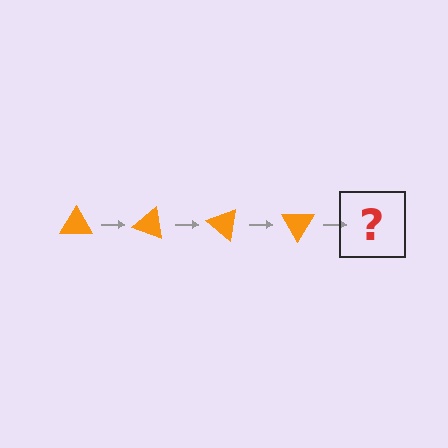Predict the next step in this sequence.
The next step is an orange triangle rotated 80 degrees.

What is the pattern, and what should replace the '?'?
The pattern is that the triangle rotates 20 degrees each step. The '?' should be an orange triangle rotated 80 degrees.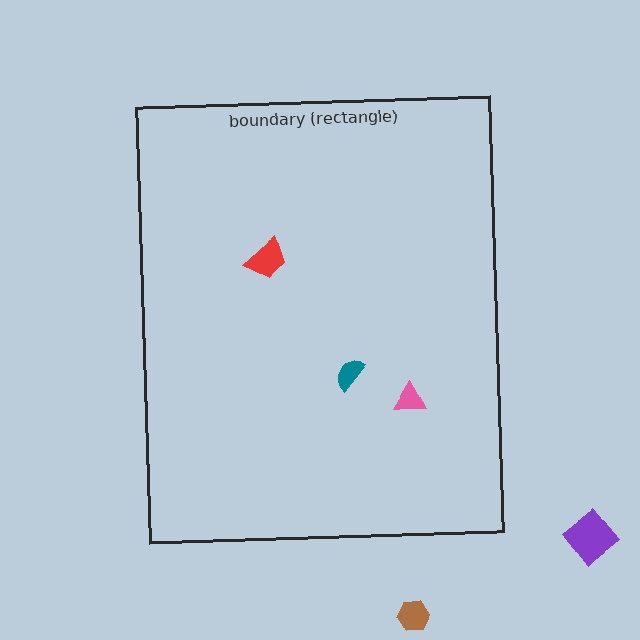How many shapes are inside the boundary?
3 inside, 2 outside.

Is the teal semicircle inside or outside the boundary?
Inside.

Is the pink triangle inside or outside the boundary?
Inside.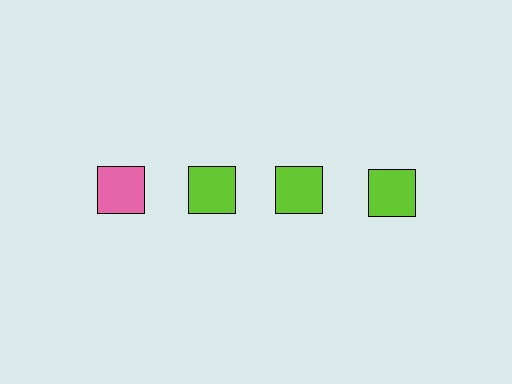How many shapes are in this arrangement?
There are 4 shapes arranged in a grid pattern.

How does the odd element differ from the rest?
It has a different color: pink instead of lime.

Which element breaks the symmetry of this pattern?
The pink square in the top row, leftmost column breaks the symmetry. All other shapes are lime squares.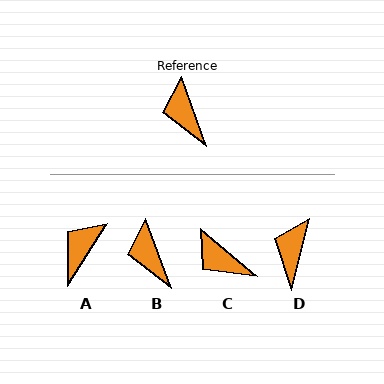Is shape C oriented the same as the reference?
No, it is off by about 30 degrees.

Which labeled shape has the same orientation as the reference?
B.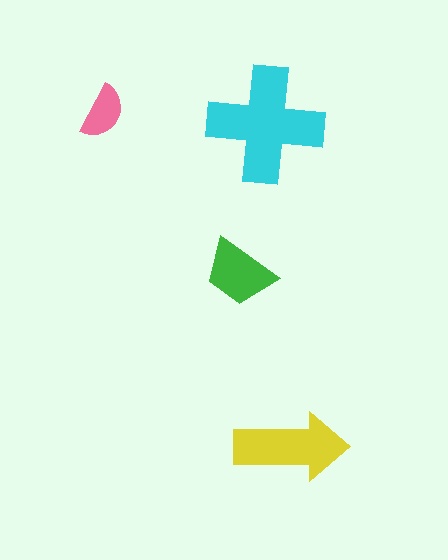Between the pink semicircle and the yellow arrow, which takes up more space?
The yellow arrow.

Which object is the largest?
The cyan cross.